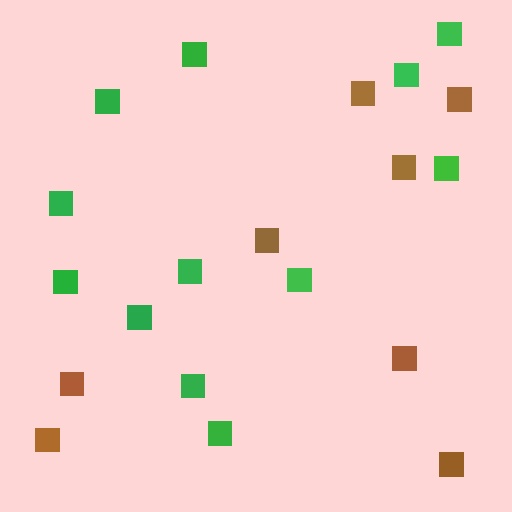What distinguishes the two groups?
There are 2 groups: one group of green squares (12) and one group of brown squares (8).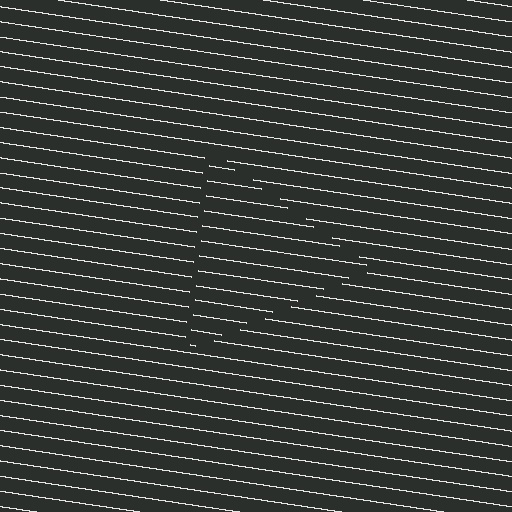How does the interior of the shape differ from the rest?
The interior of the shape contains the same grating, shifted by half a period — the contour is defined by the phase discontinuity where line-ends from the inner and outer gratings abut.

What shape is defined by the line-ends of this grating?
An illusory triangle. The interior of the shape contains the same grating, shifted by half a period — the contour is defined by the phase discontinuity where line-ends from the inner and outer gratings abut.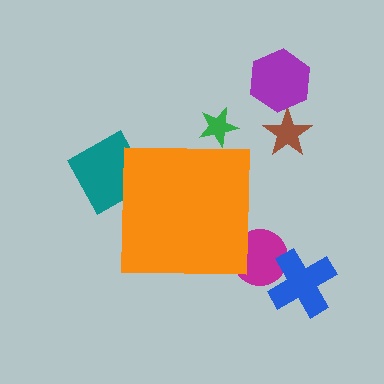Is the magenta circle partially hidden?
Yes, the magenta circle is partially hidden behind the orange square.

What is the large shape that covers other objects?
An orange square.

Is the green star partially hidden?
Yes, the green star is partially hidden behind the orange square.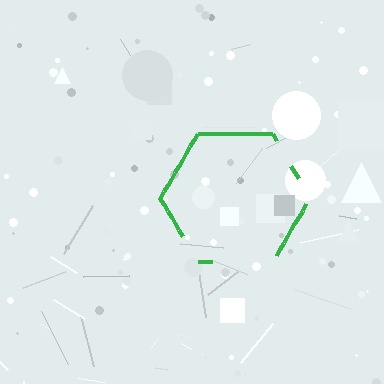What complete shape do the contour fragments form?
The contour fragments form a hexagon.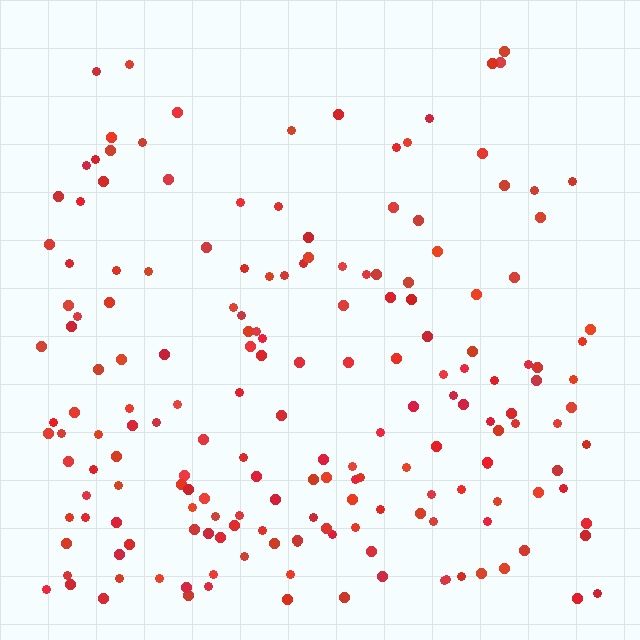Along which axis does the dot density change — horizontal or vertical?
Vertical.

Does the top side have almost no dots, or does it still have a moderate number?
Still a moderate number, just noticeably fewer than the bottom.